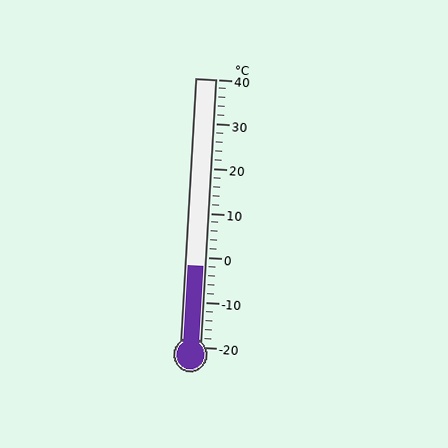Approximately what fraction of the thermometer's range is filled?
The thermometer is filled to approximately 30% of its range.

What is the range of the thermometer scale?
The thermometer scale ranges from -20°C to 40°C.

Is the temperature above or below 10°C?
The temperature is below 10°C.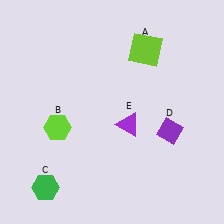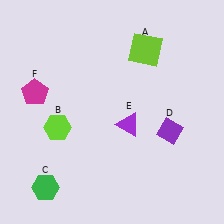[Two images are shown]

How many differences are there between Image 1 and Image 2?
There is 1 difference between the two images.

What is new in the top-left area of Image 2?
A magenta pentagon (F) was added in the top-left area of Image 2.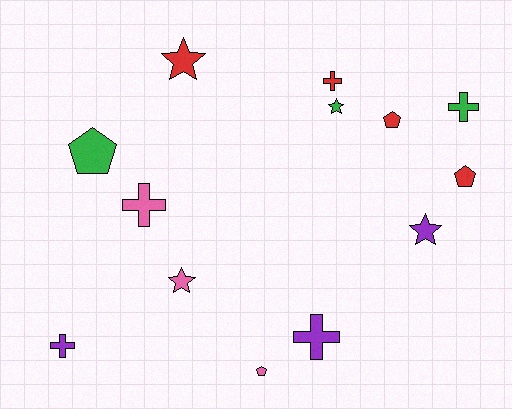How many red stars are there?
There is 1 red star.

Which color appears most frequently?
Red, with 4 objects.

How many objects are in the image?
There are 13 objects.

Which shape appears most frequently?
Cross, with 5 objects.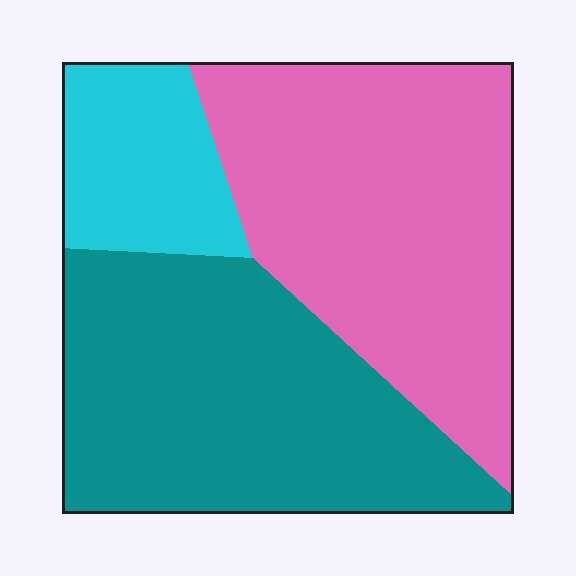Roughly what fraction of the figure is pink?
Pink covers 43% of the figure.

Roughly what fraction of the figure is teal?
Teal covers roughly 40% of the figure.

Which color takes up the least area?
Cyan, at roughly 15%.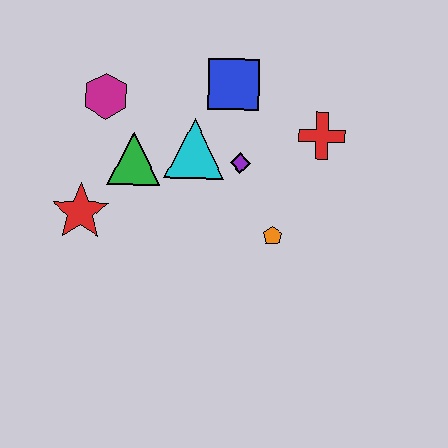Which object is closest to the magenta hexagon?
The green triangle is closest to the magenta hexagon.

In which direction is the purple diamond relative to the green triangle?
The purple diamond is to the right of the green triangle.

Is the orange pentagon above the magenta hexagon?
No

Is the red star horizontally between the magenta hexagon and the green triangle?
No